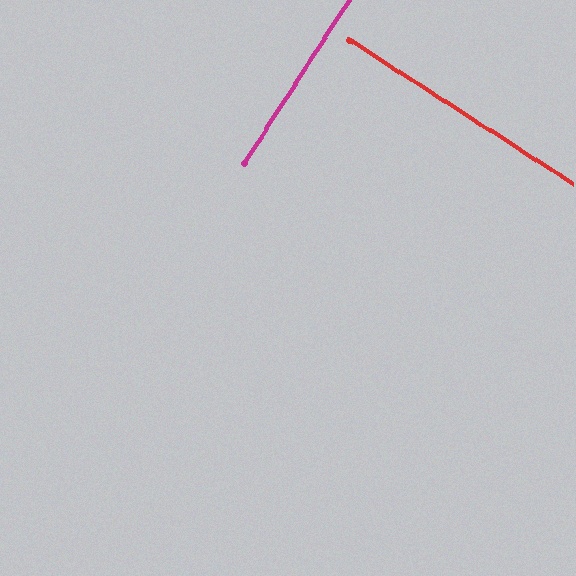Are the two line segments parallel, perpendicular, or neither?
Perpendicular — they meet at approximately 90°.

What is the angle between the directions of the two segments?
Approximately 90 degrees.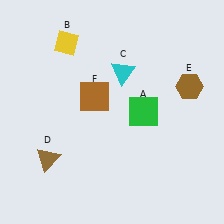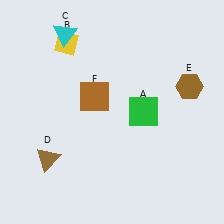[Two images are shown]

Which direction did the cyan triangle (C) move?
The cyan triangle (C) moved left.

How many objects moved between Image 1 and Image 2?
1 object moved between the two images.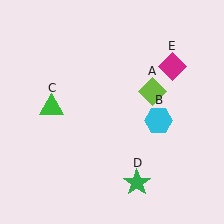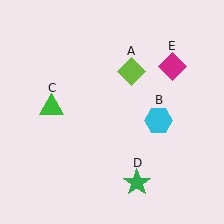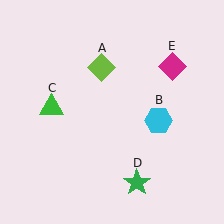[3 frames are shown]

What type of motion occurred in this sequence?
The lime diamond (object A) rotated counterclockwise around the center of the scene.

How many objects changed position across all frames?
1 object changed position: lime diamond (object A).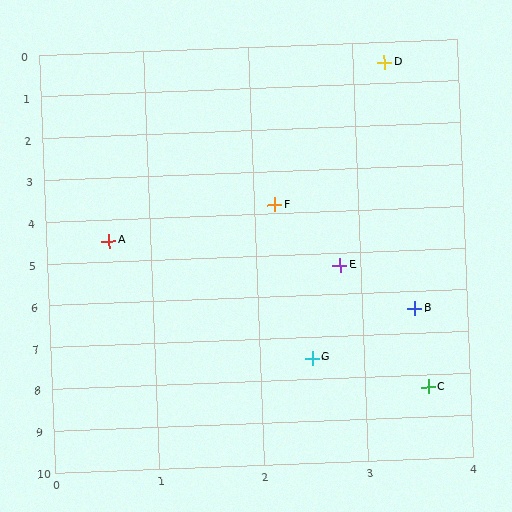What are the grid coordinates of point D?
Point D is at approximately (3.3, 0.5).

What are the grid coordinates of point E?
Point E is at approximately (2.8, 5.3).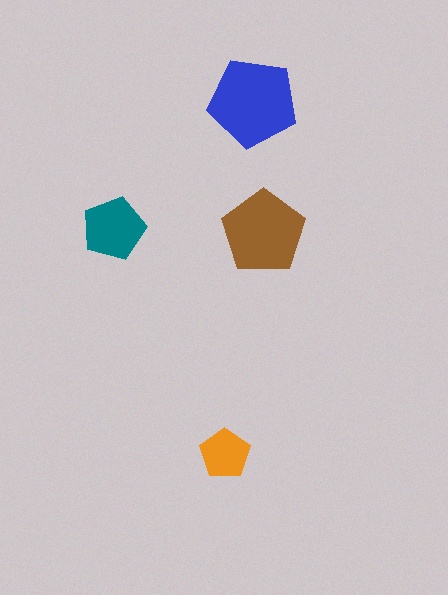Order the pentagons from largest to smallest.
the blue one, the brown one, the teal one, the orange one.